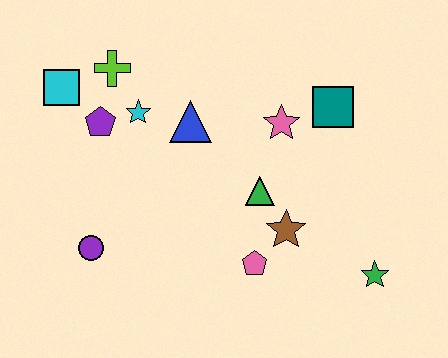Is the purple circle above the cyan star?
No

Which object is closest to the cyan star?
The purple pentagon is closest to the cyan star.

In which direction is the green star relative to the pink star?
The green star is below the pink star.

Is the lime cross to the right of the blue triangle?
No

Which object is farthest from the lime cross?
The green star is farthest from the lime cross.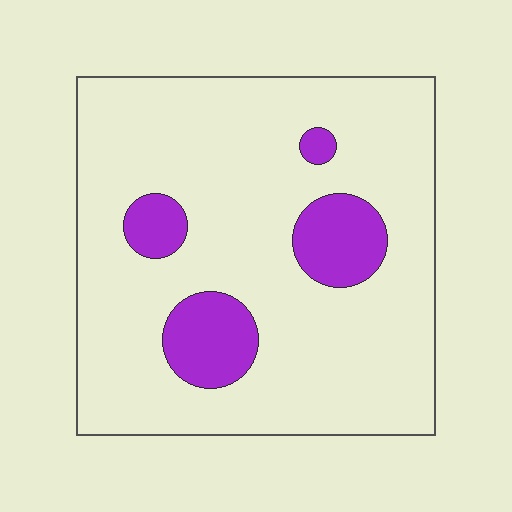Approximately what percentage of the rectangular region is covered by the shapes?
Approximately 15%.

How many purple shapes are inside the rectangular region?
4.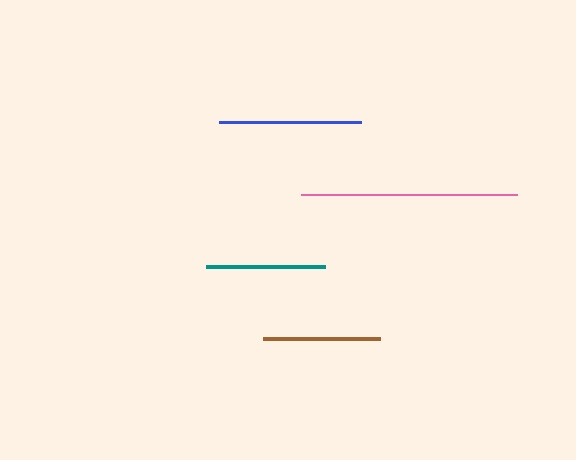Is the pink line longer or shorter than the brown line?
The pink line is longer than the brown line.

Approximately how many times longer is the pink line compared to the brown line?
The pink line is approximately 1.8 times the length of the brown line.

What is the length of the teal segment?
The teal segment is approximately 120 pixels long.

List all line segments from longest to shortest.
From longest to shortest: pink, blue, teal, brown.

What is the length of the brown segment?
The brown segment is approximately 117 pixels long.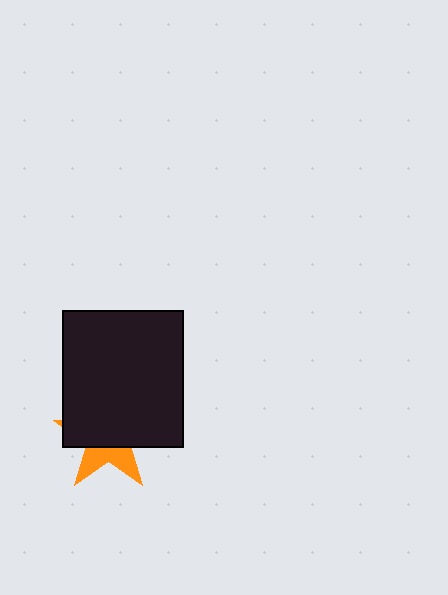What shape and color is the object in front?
The object in front is a black rectangle.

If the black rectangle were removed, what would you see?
You would see the complete orange star.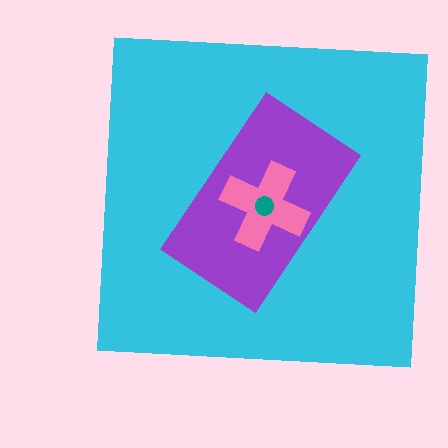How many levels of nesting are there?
4.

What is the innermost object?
The teal circle.